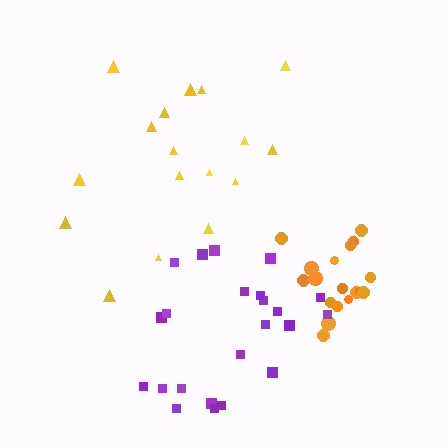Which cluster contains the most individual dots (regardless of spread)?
Purple (23).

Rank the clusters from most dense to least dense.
orange, purple, yellow.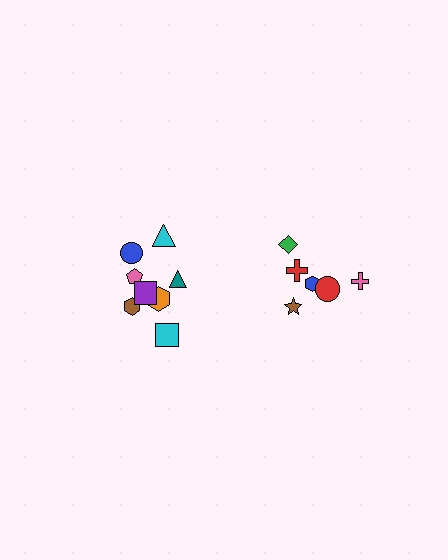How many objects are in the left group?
There are 8 objects.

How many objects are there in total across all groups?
There are 14 objects.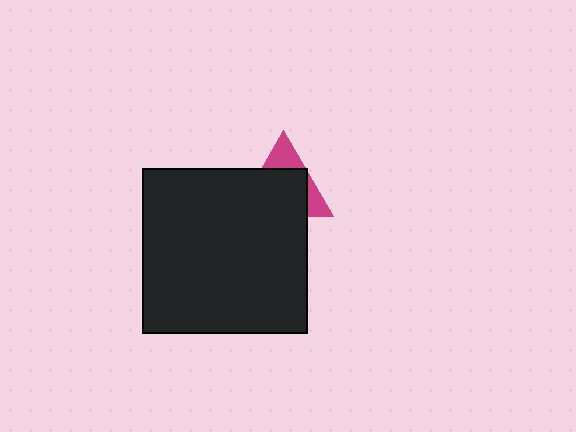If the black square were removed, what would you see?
You would see the complete magenta triangle.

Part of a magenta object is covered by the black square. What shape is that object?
It is a triangle.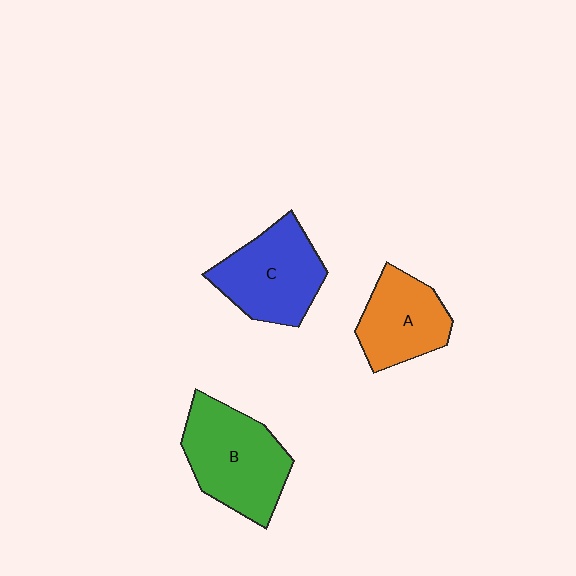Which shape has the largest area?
Shape B (green).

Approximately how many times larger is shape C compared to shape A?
Approximately 1.2 times.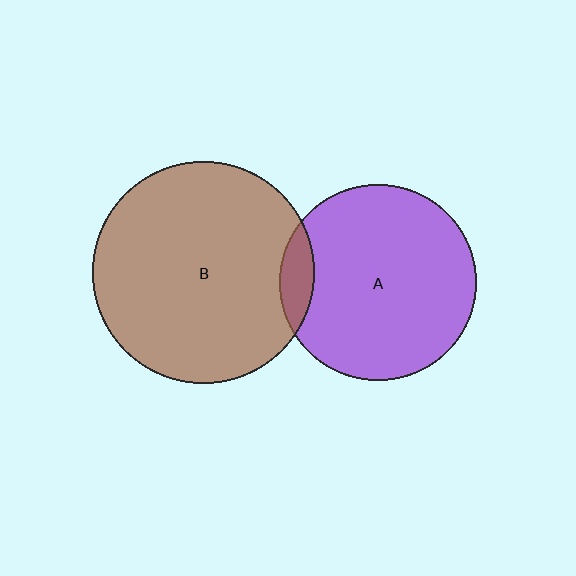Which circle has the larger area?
Circle B (brown).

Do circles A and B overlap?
Yes.